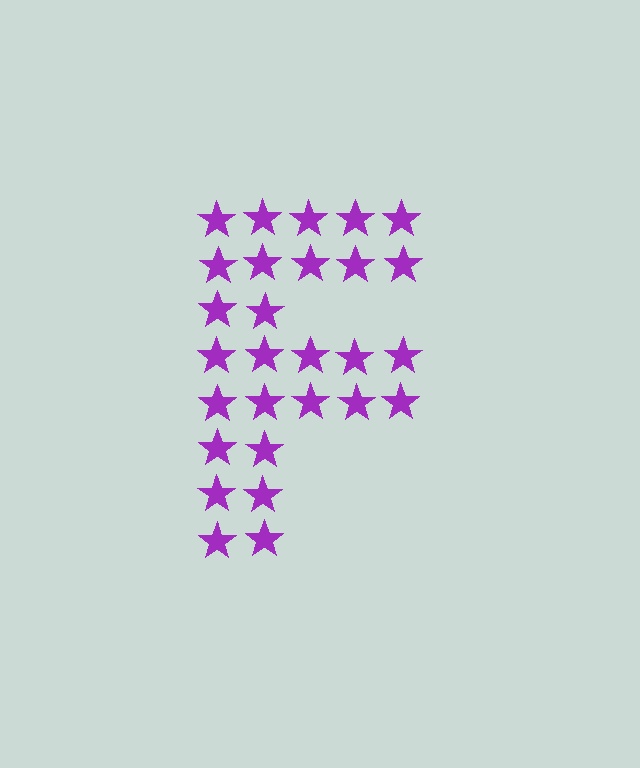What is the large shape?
The large shape is the letter F.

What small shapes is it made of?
It is made of small stars.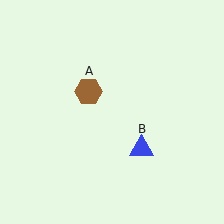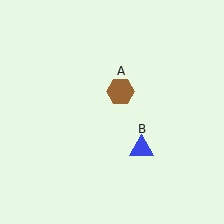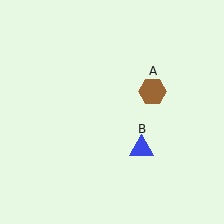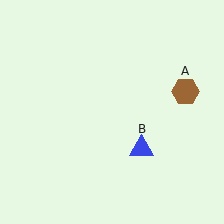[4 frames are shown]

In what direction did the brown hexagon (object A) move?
The brown hexagon (object A) moved right.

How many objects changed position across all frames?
1 object changed position: brown hexagon (object A).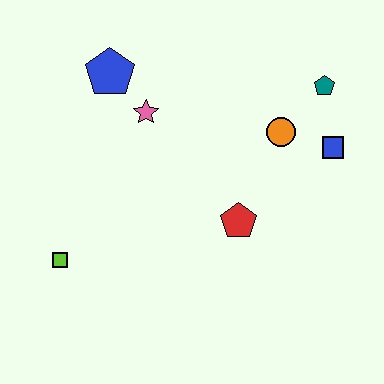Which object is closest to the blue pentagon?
The pink star is closest to the blue pentagon.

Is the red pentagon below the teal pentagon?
Yes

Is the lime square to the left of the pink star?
Yes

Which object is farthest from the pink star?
The blue square is farthest from the pink star.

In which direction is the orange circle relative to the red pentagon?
The orange circle is above the red pentagon.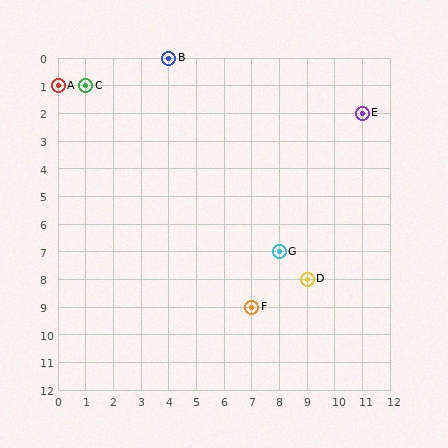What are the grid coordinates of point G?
Point G is at grid coordinates (8, 7).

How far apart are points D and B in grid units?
Points D and B are 5 columns and 8 rows apart (about 9.4 grid units diagonally).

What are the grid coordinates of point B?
Point B is at grid coordinates (4, 0).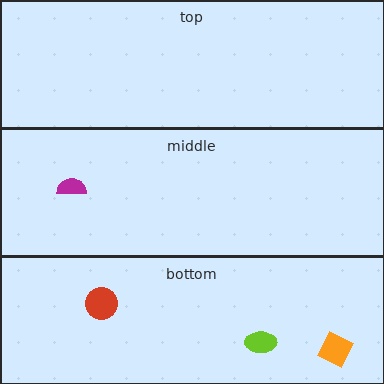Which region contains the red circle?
The bottom region.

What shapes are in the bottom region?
The lime ellipse, the orange square, the red circle.